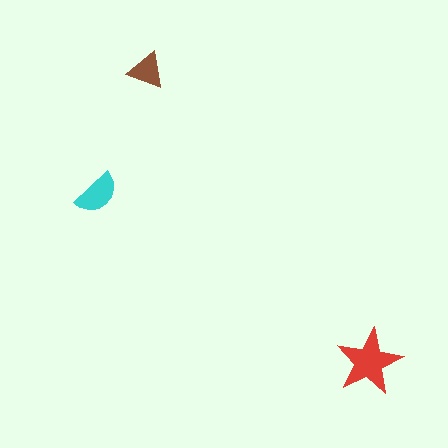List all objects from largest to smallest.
The red star, the cyan semicircle, the brown triangle.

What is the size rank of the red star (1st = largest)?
1st.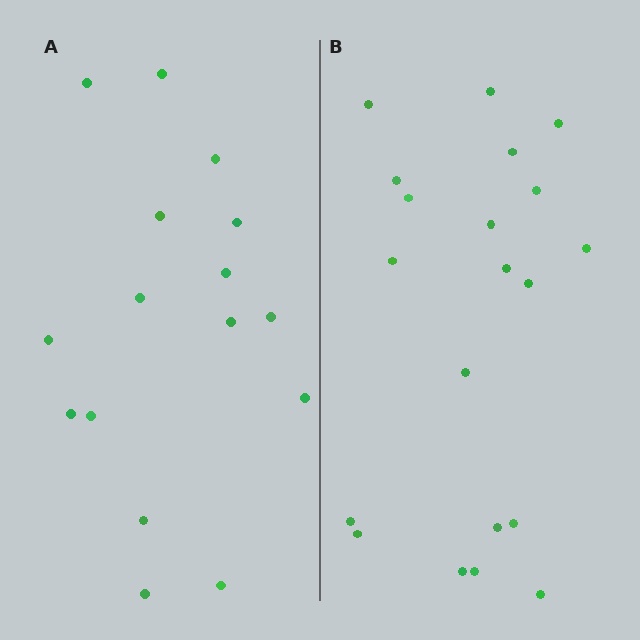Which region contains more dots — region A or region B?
Region B (the right region) has more dots.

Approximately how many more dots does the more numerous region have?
Region B has about 4 more dots than region A.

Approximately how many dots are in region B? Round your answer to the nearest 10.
About 20 dots.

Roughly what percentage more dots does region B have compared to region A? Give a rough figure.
About 25% more.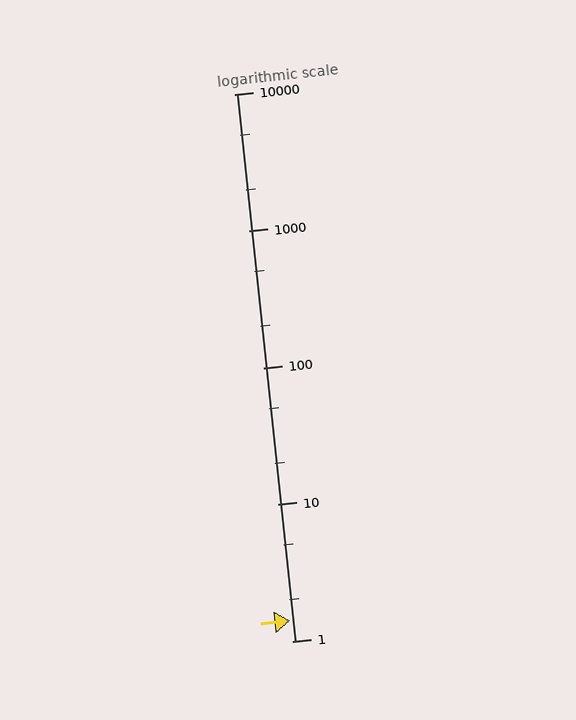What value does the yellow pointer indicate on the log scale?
The pointer indicates approximately 1.4.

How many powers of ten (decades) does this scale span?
The scale spans 4 decades, from 1 to 10000.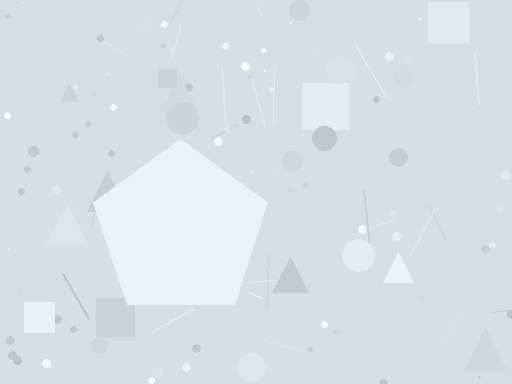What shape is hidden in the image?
A pentagon is hidden in the image.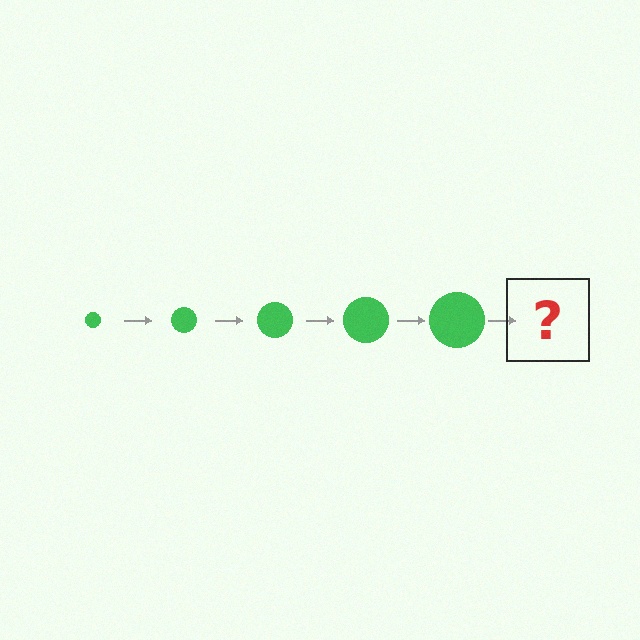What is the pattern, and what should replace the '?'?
The pattern is that the circle gets progressively larger each step. The '?' should be a green circle, larger than the previous one.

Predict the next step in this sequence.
The next step is a green circle, larger than the previous one.